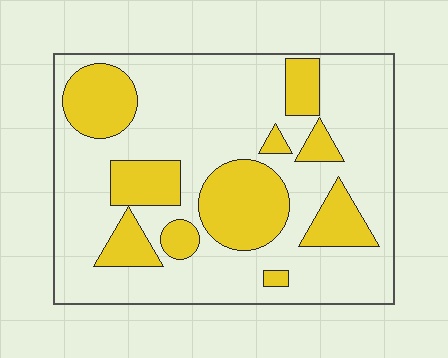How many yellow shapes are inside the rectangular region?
10.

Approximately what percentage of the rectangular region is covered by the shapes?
Approximately 30%.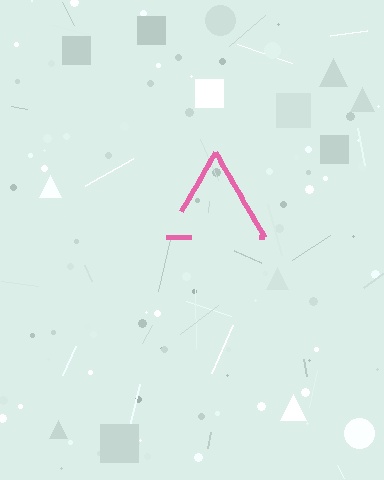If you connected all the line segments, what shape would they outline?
They would outline a triangle.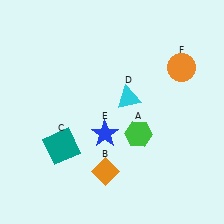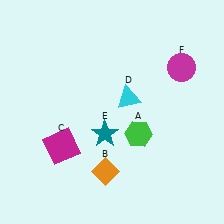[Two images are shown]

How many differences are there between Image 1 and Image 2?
There are 3 differences between the two images.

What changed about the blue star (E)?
In Image 1, E is blue. In Image 2, it changed to teal.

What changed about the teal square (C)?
In Image 1, C is teal. In Image 2, it changed to magenta.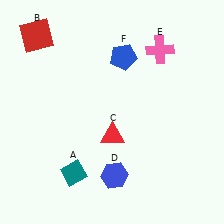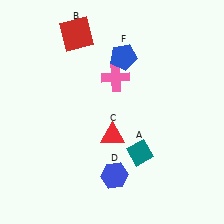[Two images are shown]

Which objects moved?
The objects that moved are: the teal diamond (A), the red square (B), the pink cross (E).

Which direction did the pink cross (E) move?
The pink cross (E) moved left.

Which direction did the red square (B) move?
The red square (B) moved right.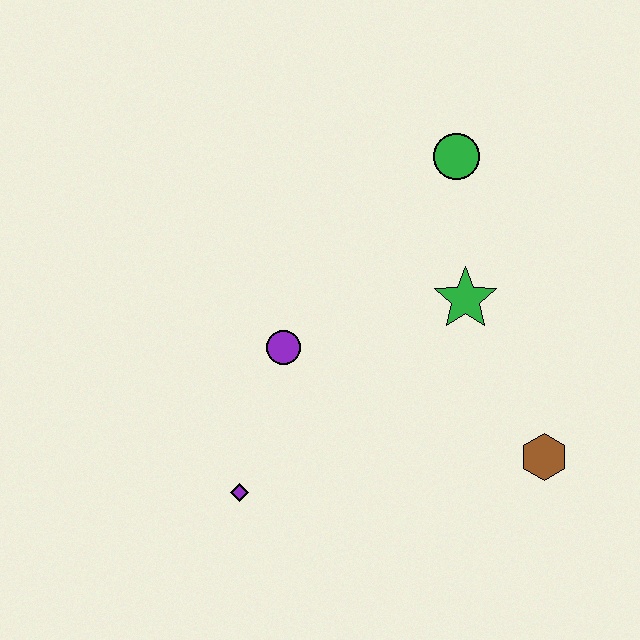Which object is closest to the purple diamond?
The purple circle is closest to the purple diamond.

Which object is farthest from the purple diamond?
The green circle is farthest from the purple diamond.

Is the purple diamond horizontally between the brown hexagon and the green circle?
No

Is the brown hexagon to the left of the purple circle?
No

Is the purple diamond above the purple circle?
No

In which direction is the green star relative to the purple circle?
The green star is to the right of the purple circle.